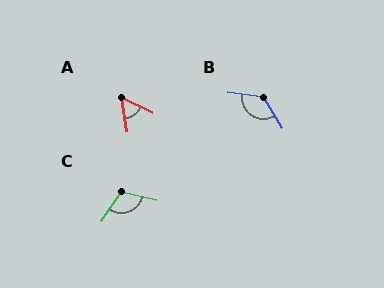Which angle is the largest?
B, at approximately 129 degrees.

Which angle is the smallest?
A, at approximately 55 degrees.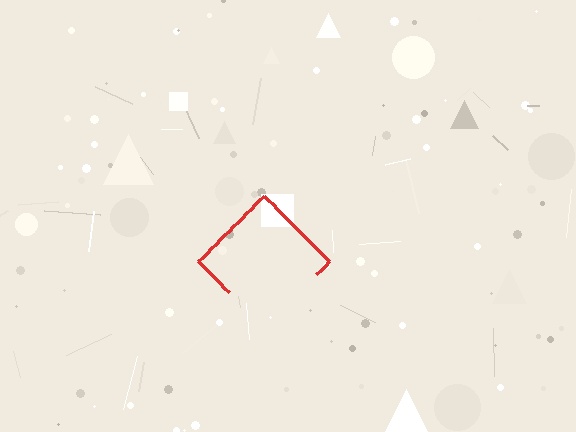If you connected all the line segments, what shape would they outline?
They would outline a diamond.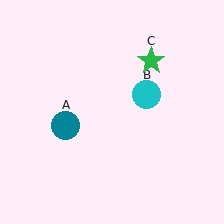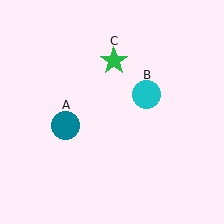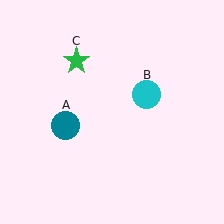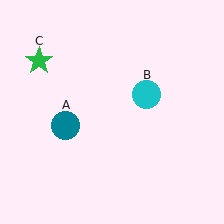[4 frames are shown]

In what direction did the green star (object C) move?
The green star (object C) moved left.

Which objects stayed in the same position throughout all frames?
Teal circle (object A) and cyan circle (object B) remained stationary.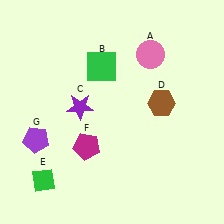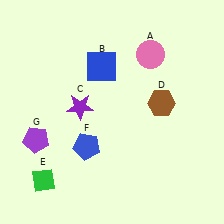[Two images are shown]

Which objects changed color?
B changed from green to blue. F changed from magenta to blue.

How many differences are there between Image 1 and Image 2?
There are 2 differences between the two images.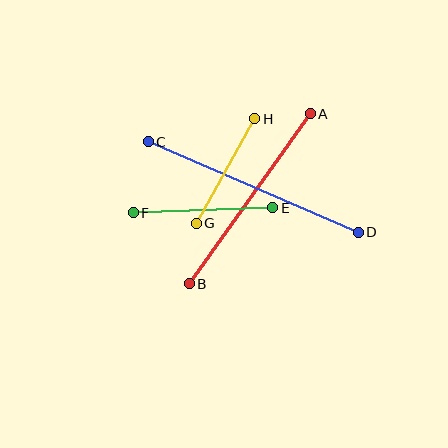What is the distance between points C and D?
The distance is approximately 229 pixels.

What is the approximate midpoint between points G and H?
The midpoint is at approximately (225, 171) pixels.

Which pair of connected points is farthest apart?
Points C and D are farthest apart.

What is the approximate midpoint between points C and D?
The midpoint is at approximately (253, 187) pixels.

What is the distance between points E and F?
The distance is approximately 139 pixels.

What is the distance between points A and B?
The distance is approximately 209 pixels.